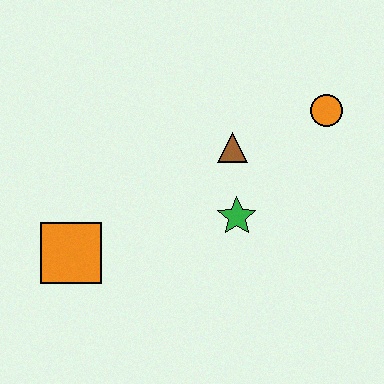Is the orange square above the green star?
No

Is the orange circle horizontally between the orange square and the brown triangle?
No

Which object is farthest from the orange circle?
The orange square is farthest from the orange circle.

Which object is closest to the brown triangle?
The green star is closest to the brown triangle.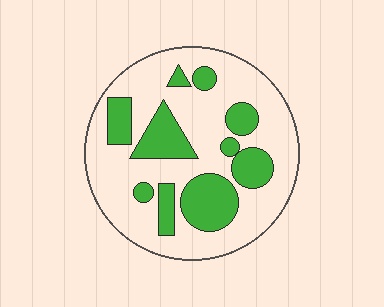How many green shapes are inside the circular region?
10.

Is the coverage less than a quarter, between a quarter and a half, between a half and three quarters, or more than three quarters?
Between a quarter and a half.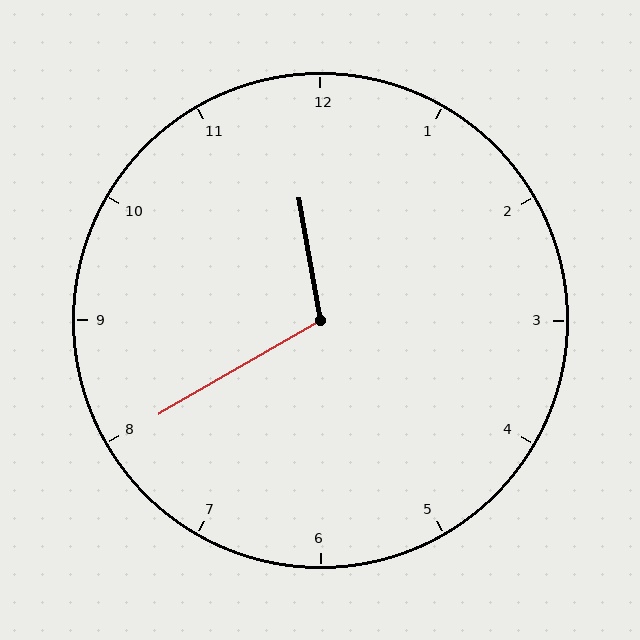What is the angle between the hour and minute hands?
Approximately 110 degrees.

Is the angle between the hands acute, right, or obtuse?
It is obtuse.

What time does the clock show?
11:40.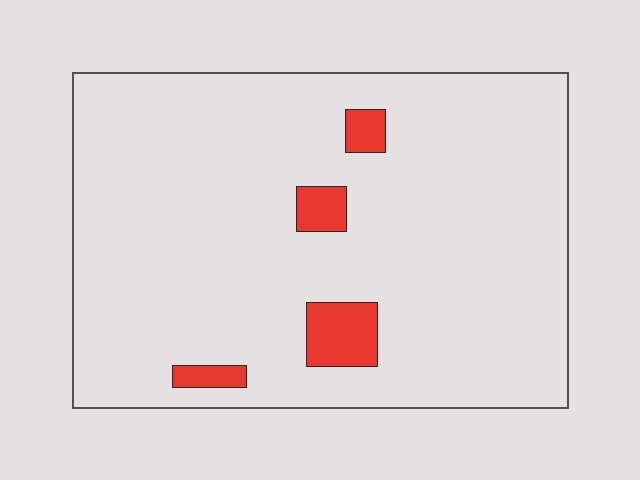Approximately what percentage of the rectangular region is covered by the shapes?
Approximately 5%.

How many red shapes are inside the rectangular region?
4.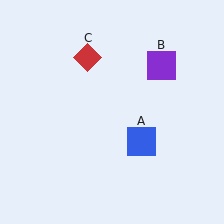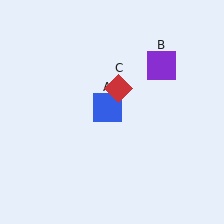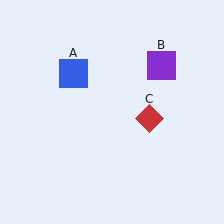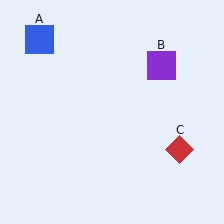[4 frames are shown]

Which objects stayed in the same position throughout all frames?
Purple square (object B) remained stationary.